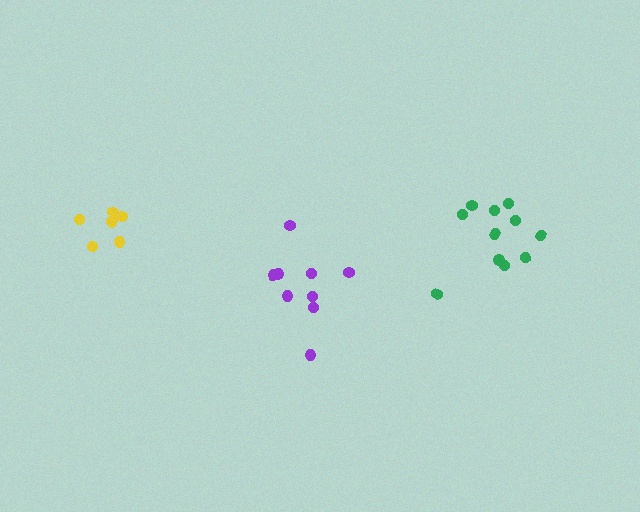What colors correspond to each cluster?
The clusters are colored: green, yellow, purple.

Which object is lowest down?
The purple cluster is bottommost.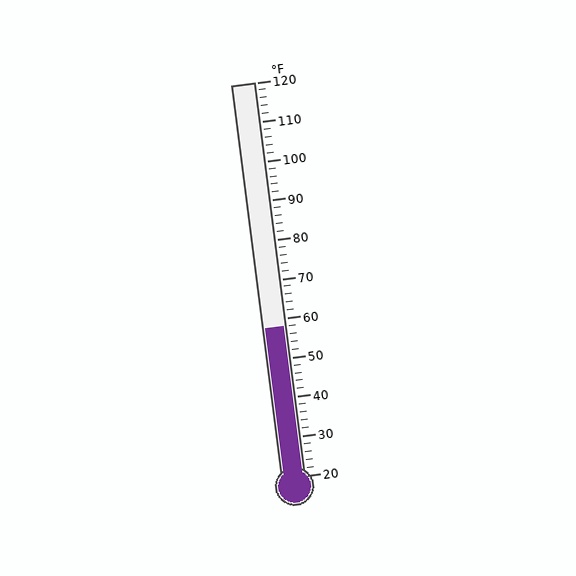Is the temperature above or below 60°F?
The temperature is below 60°F.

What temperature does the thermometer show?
The thermometer shows approximately 58°F.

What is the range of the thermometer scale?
The thermometer scale ranges from 20°F to 120°F.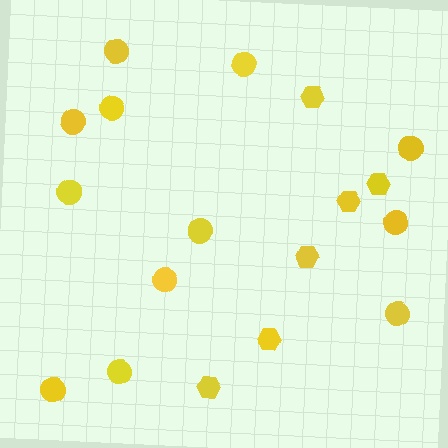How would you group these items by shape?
There are 2 groups: one group of circles (12) and one group of hexagons (6).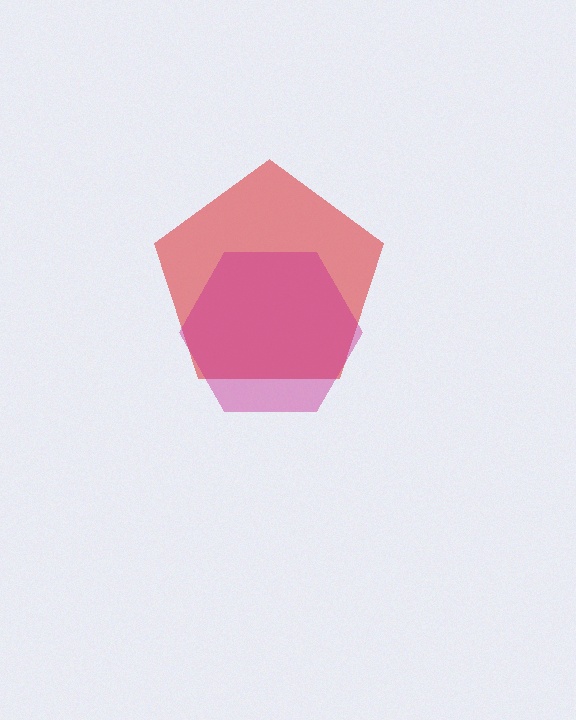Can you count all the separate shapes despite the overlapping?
Yes, there are 2 separate shapes.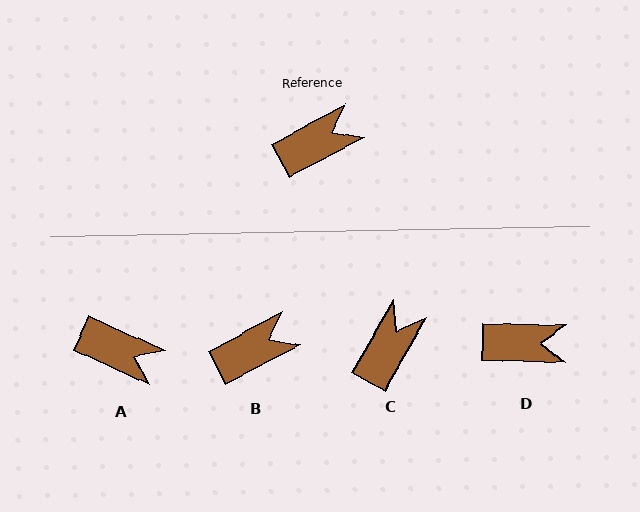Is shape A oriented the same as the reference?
No, it is off by about 53 degrees.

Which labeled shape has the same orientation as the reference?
B.